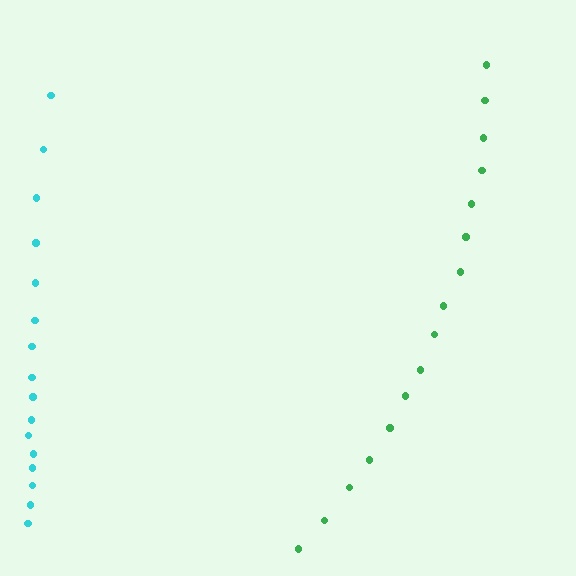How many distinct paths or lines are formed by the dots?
There are 2 distinct paths.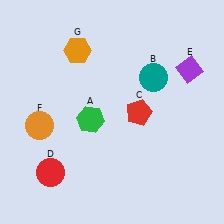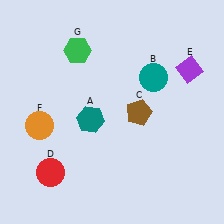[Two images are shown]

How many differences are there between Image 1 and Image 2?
There are 3 differences between the two images.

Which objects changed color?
A changed from green to teal. C changed from red to brown. G changed from orange to green.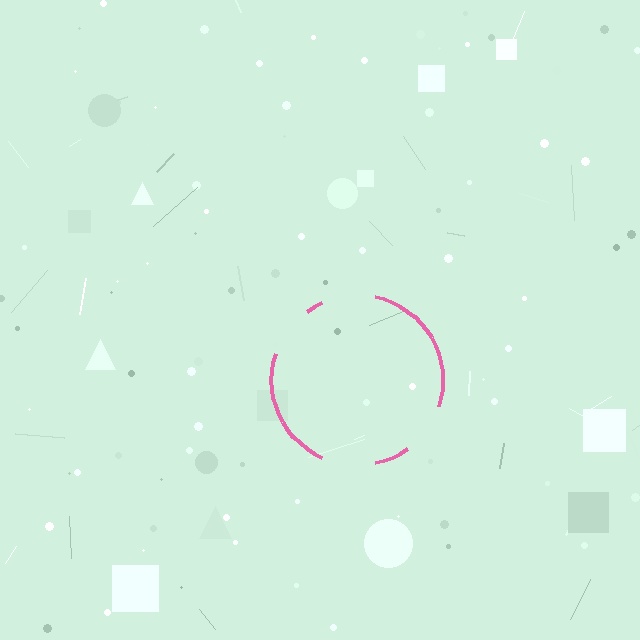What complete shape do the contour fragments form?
The contour fragments form a circle.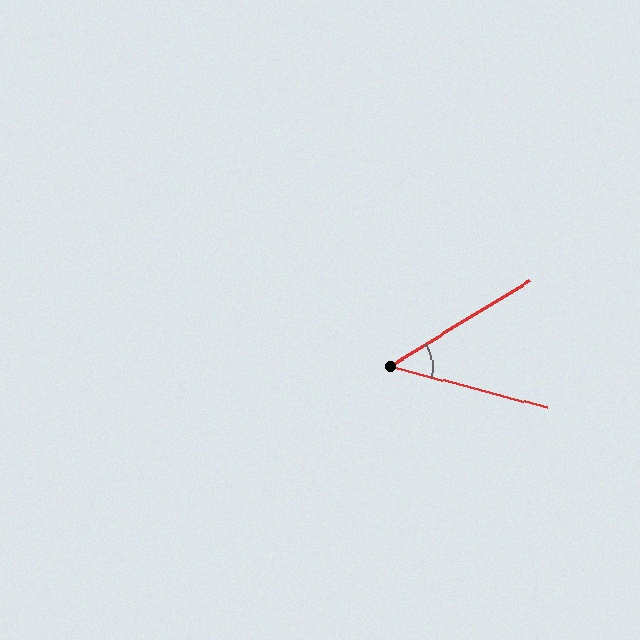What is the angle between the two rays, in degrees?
Approximately 46 degrees.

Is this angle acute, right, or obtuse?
It is acute.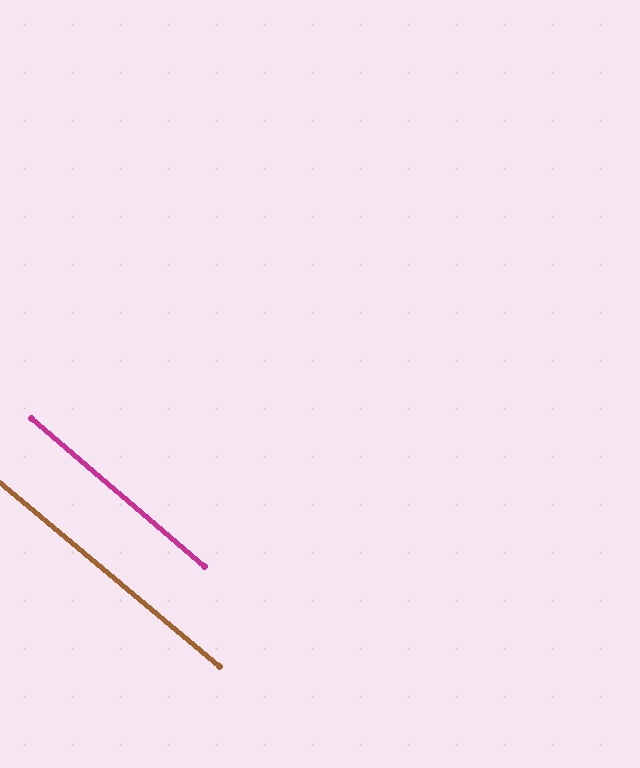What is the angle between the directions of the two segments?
Approximately 1 degree.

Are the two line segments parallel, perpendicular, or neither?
Parallel — their directions differ by only 0.7°.